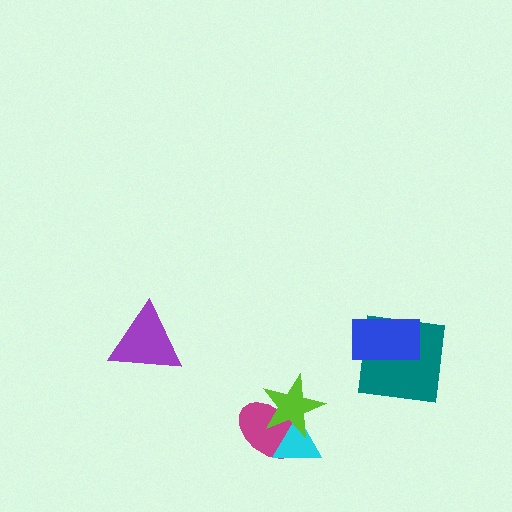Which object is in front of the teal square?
The blue rectangle is in front of the teal square.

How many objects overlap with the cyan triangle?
2 objects overlap with the cyan triangle.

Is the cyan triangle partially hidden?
Yes, it is partially covered by another shape.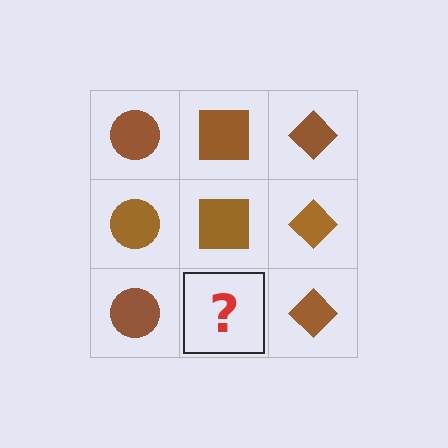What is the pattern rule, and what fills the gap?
The rule is that each column has a consistent shape. The gap should be filled with a brown square.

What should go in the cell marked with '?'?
The missing cell should contain a brown square.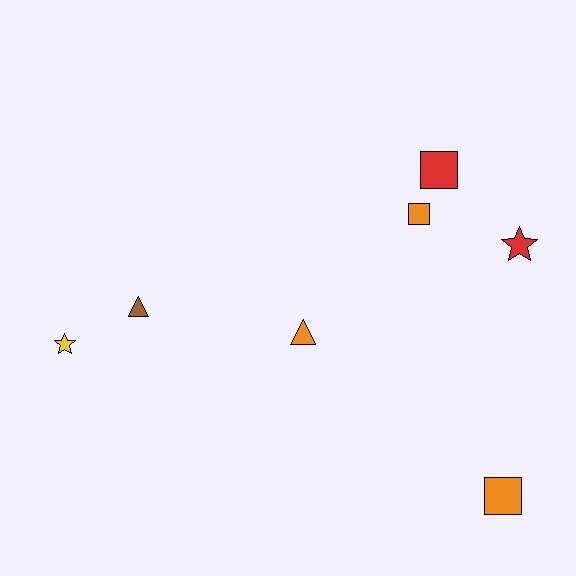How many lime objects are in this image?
There are no lime objects.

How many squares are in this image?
There are 3 squares.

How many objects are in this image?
There are 7 objects.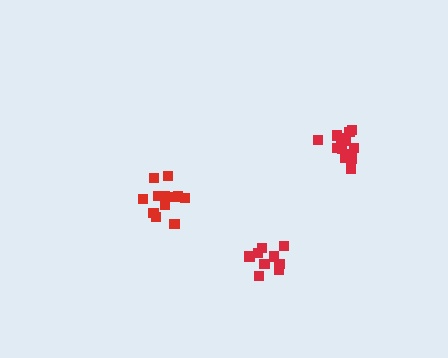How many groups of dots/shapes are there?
There are 3 groups.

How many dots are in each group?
Group 1: 14 dots, Group 2: 9 dots, Group 3: 12 dots (35 total).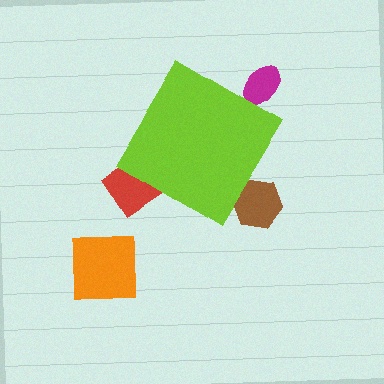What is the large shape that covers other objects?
A lime diamond.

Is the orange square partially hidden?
No, the orange square is fully visible.